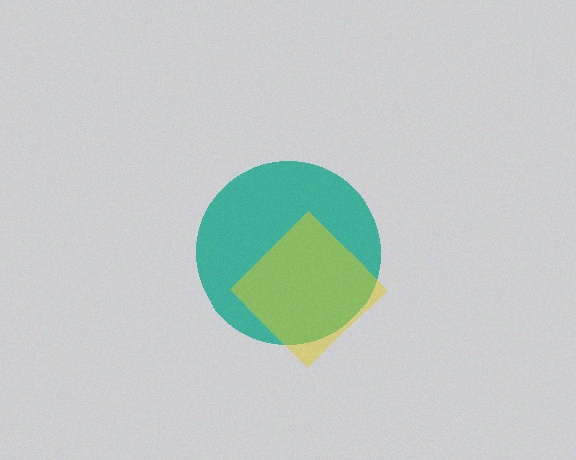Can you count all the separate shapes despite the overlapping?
Yes, there are 2 separate shapes.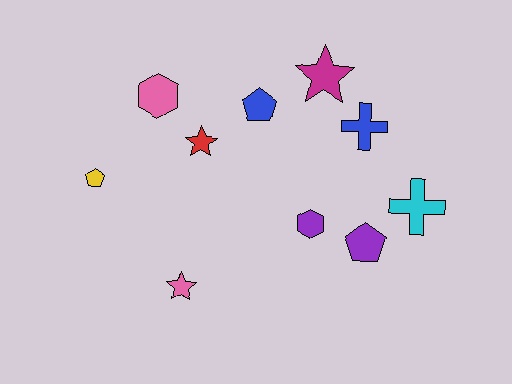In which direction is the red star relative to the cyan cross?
The red star is to the left of the cyan cross.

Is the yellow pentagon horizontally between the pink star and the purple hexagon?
No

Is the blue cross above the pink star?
Yes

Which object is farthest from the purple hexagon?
The yellow pentagon is farthest from the purple hexagon.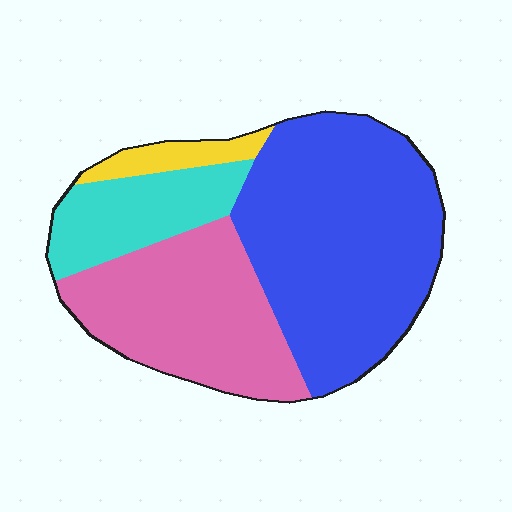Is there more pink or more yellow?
Pink.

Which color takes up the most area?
Blue, at roughly 50%.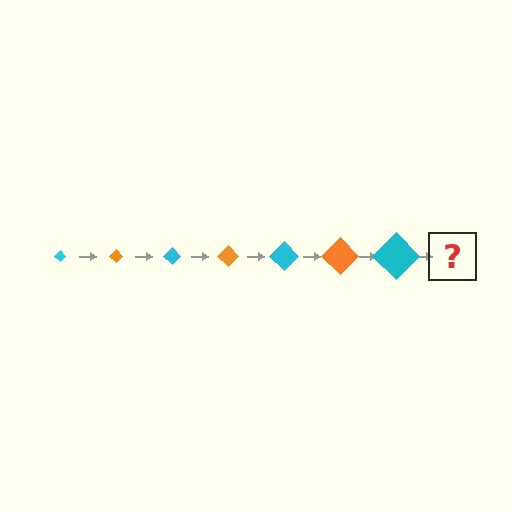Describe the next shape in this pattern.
It should be an orange diamond, larger than the previous one.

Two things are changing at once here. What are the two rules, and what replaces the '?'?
The two rules are that the diamond grows larger each step and the color cycles through cyan and orange. The '?' should be an orange diamond, larger than the previous one.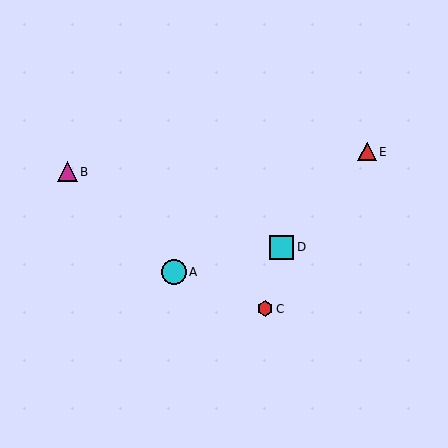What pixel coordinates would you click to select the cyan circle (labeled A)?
Click at (174, 272) to select the cyan circle A.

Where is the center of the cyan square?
The center of the cyan square is at (282, 247).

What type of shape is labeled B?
Shape B is a magenta triangle.